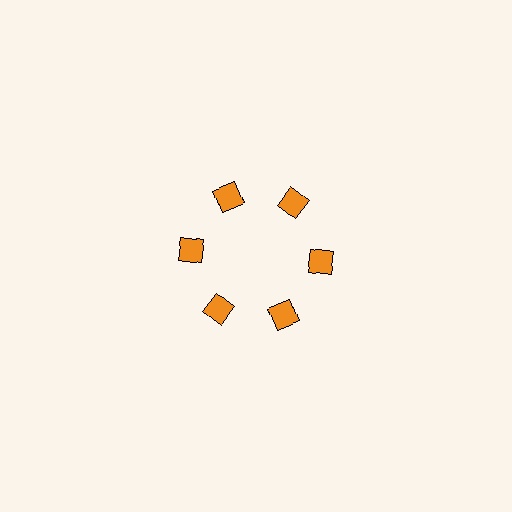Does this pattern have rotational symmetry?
Yes, this pattern has 6-fold rotational symmetry. It looks the same after rotating 60 degrees around the center.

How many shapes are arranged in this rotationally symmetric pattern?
There are 6 shapes, arranged in 6 groups of 1.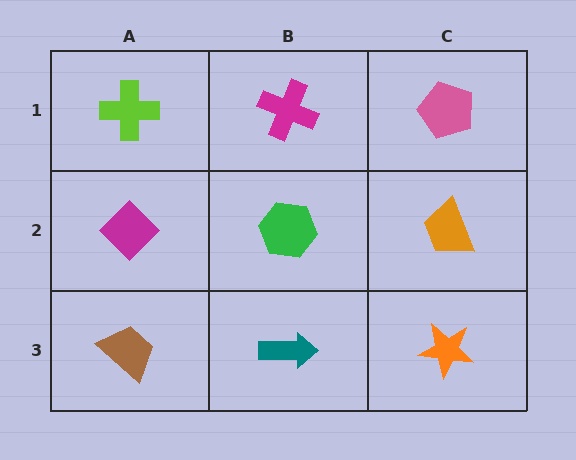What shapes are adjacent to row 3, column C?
An orange trapezoid (row 2, column C), a teal arrow (row 3, column B).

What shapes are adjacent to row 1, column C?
An orange trapezoid (row 2, column C), a magenta cross (row 1, column B).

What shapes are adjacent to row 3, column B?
A green hexagon (row 2, column B), a brown trapezoid (row 3, column A), an orange star (row 3, column C).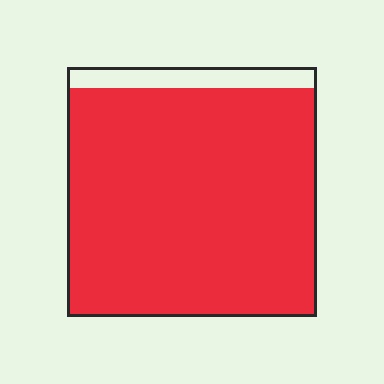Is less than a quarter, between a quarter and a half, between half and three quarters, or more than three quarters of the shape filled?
More than three quarters.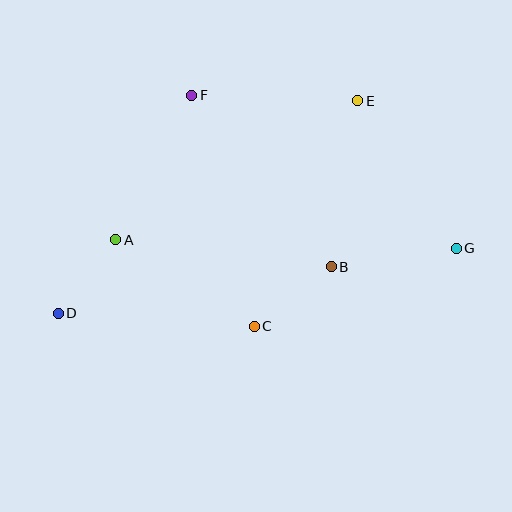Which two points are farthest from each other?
Points D and G are farthest from each other.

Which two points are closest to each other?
Points A and D are closest to each other.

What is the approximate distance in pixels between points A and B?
The distance between A and B is approximately 217 pixels.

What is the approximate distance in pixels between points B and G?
The distance between B and G is approximately 126 pixels.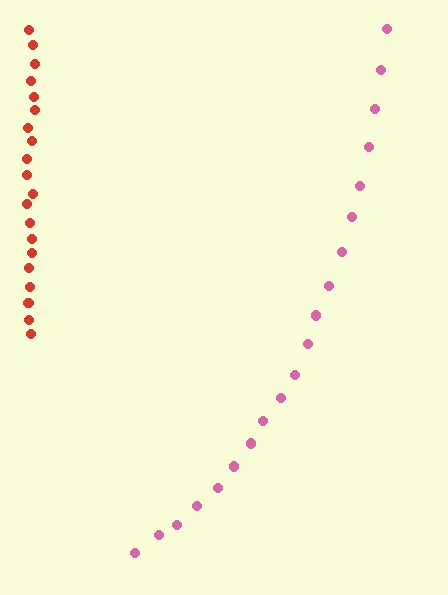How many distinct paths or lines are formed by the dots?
There are 2 distinct paths.